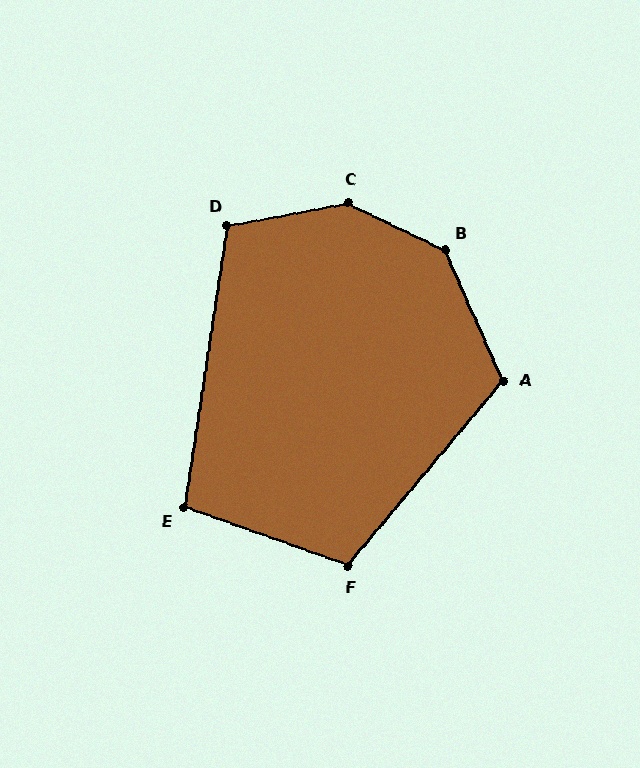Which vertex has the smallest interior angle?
E, at approximately 101 degrees.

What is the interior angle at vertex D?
Approximately 110 degrees (obtuse).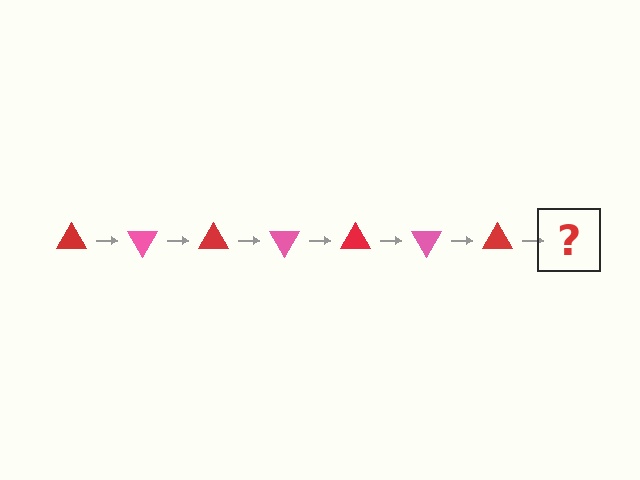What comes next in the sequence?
The next element should be a pink triangle, rotated 420 degrees from the start.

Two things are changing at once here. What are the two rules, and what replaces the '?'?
The two rules are that it rotates 60 degrees each step and the color cycles through red and pink. The '?' should be a pink triangle, rotated 420 degrees from the start.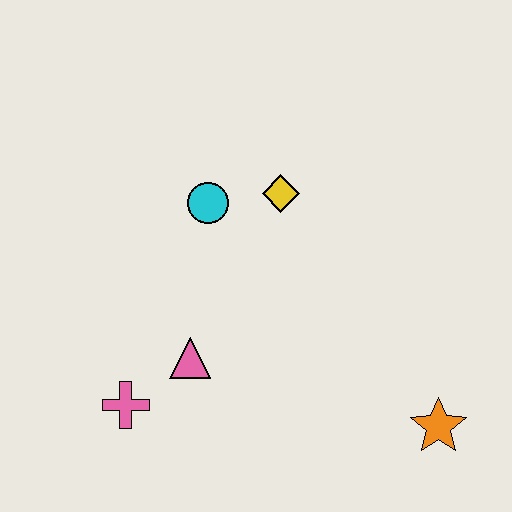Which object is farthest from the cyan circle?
The orange star is farthest from the cyan circle.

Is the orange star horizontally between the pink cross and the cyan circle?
No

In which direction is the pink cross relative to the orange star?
The pink cross is to the left of the orange star.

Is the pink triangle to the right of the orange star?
No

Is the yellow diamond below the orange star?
No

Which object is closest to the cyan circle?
The yellow diamond is closest to the cyan circle.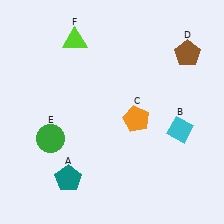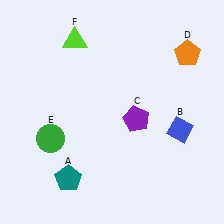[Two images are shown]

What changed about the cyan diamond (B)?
In Image 1, B is cyan. In Image 2, it changed to blue.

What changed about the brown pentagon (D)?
In Image 1, D is brown. In Image 2, it changed to orange.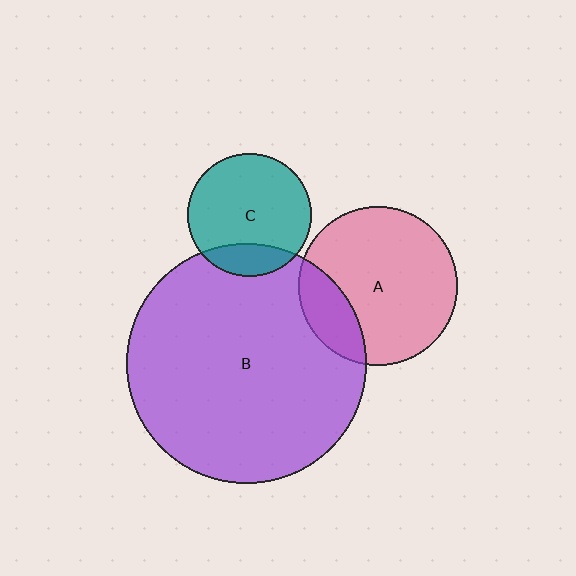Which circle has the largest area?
Circle B (purple).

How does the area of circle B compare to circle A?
Approximately 2.3 times.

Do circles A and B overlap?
Yes.